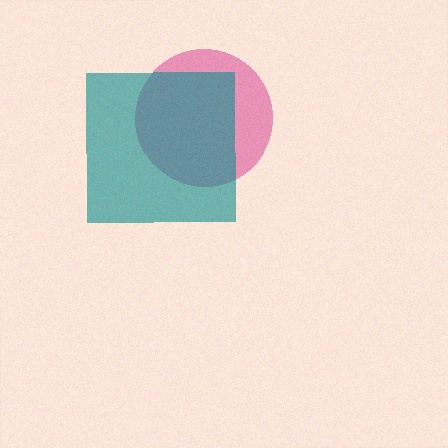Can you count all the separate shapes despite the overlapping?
Yes, there are 2 separate shapes.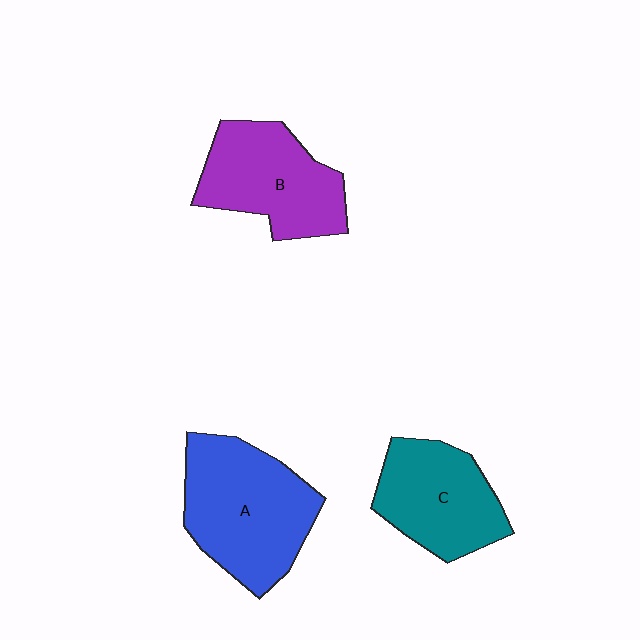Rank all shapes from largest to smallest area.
From largest to smallest: A (blue), B (purple), C (teal).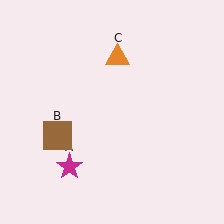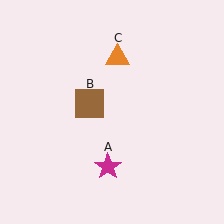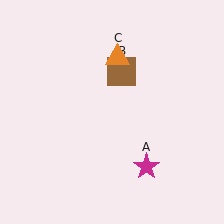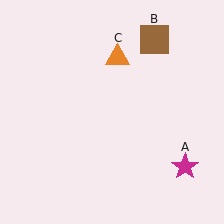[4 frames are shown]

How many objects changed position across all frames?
2 objects changed position: magenta star (object A), brown square (object B).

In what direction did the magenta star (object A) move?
The magenta star (object A) moved right.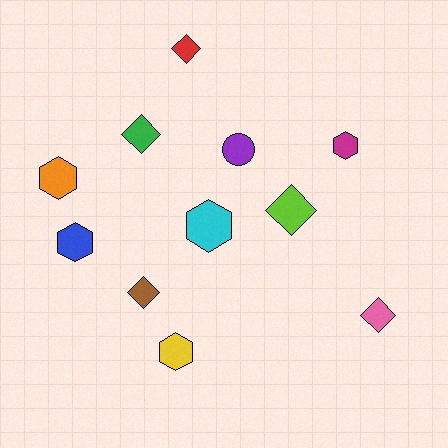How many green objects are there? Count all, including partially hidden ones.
There is 1 green object.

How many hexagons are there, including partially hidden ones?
There are 5 hexagons.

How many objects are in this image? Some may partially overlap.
There are 11 objects.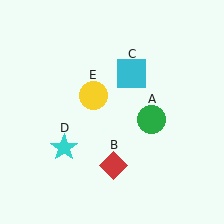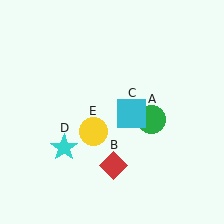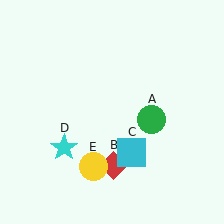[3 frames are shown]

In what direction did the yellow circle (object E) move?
The yellow circle (object E) moved down.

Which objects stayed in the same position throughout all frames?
Green circle (object A) and red diamond (object B) and cyan star (object D) remained stationary.